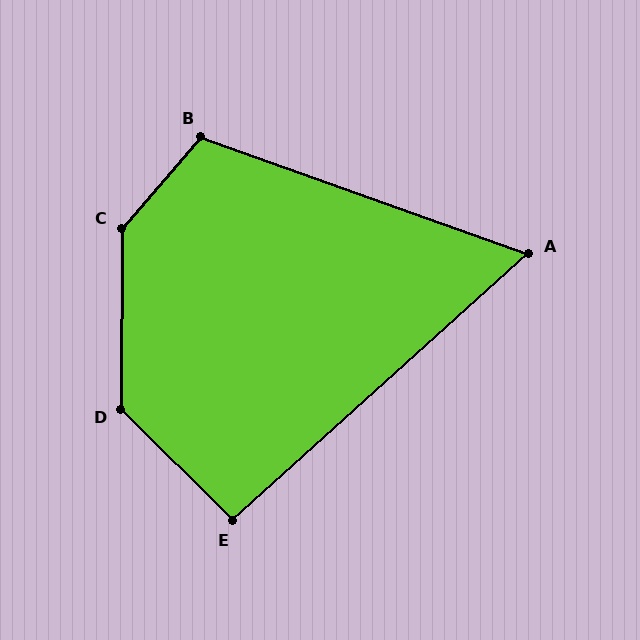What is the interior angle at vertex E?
Approximately 93 degrees (approximately right).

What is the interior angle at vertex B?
Approximately 111 degrees (obtuse).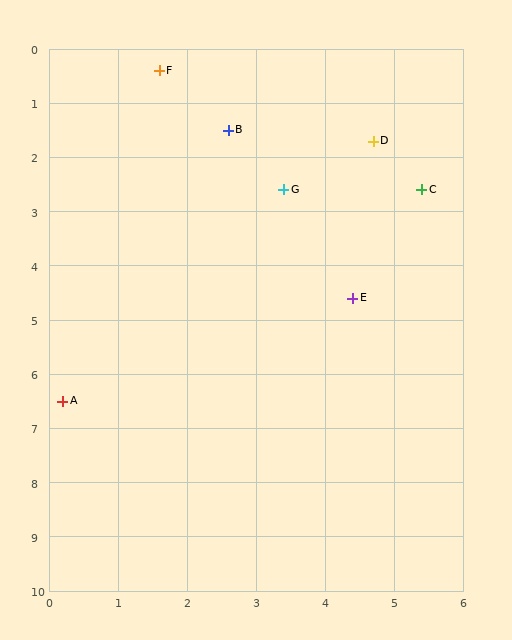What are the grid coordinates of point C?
Point C is at approximately (5.4, 2.6).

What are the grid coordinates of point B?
Point B is at approximately (2.6, 1.5).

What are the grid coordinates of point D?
Point D is at approximately (4.7, 1.7).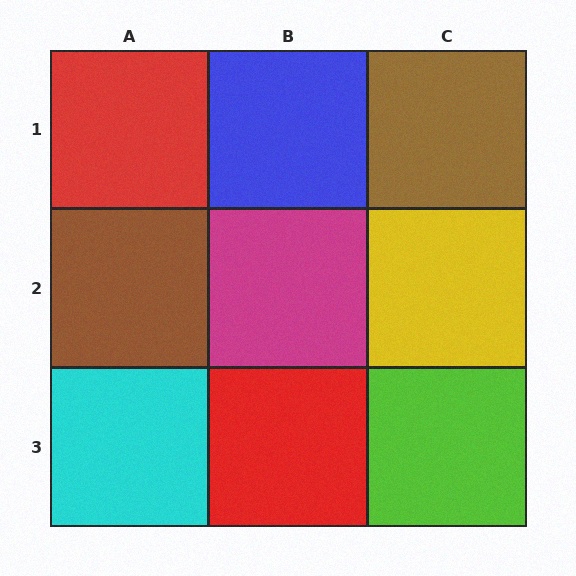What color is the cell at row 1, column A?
Red.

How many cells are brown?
2 cells are brown.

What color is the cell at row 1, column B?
Blue.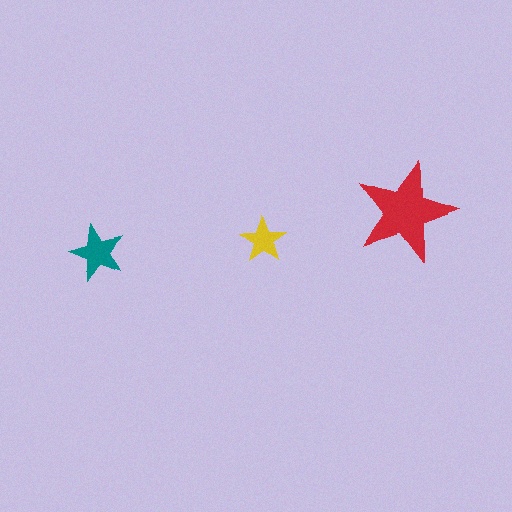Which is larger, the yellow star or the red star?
The red one.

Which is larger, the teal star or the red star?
The red one.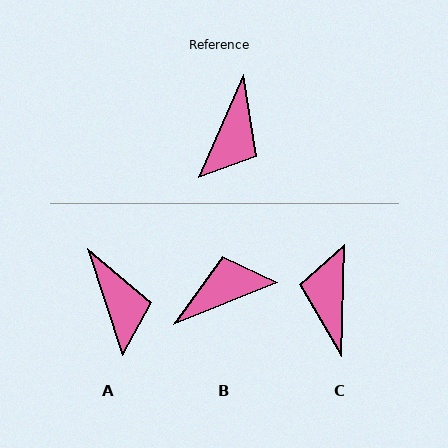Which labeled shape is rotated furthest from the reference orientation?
C, about 158 degrees away.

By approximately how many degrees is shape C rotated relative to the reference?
Approximately 158 degrees clockwise.